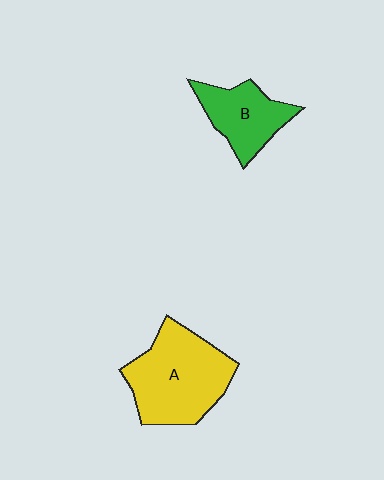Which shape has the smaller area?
Shape B (green).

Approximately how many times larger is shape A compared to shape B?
Approximately 1.7 times.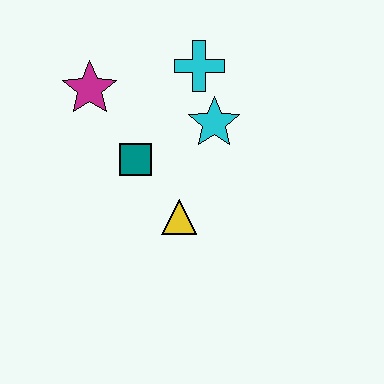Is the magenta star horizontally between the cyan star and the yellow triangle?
No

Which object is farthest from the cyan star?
The magenta star is farthest from the cyan star.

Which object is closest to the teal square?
The yellow triangle is closest to the teal square.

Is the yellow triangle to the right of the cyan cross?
No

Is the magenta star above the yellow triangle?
Yes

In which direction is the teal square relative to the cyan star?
The teal square is to the left of the cyan star.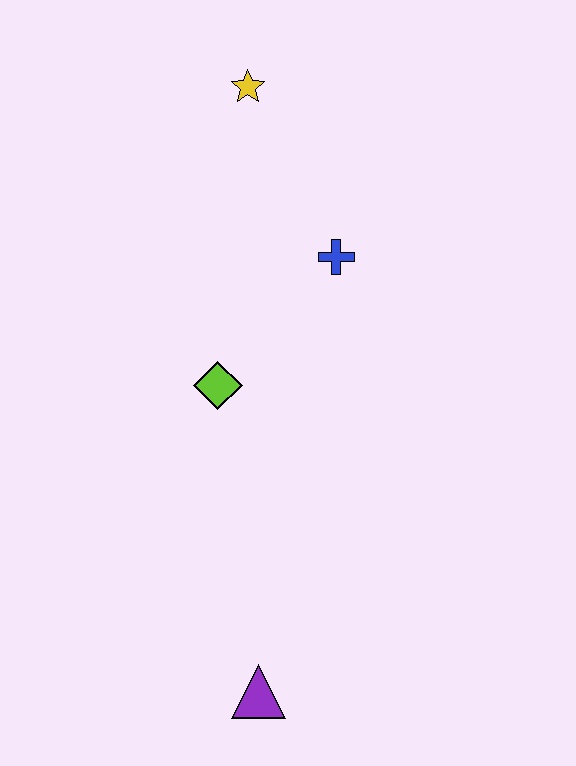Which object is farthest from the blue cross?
The purple triangle is farthest from the blue cross.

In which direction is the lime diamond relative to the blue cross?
The lime diamond is below the blue cross.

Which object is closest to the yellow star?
The blue cross is closest to the yellow star.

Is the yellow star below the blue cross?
No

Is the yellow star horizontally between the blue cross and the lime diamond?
Yes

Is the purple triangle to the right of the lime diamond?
Yes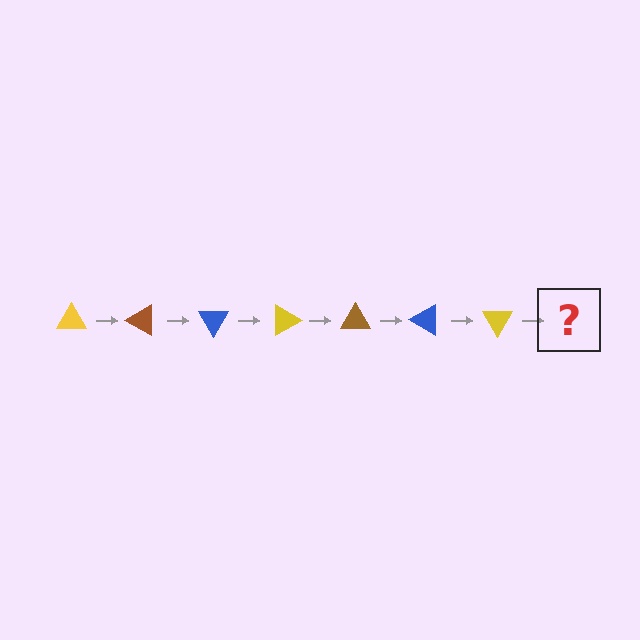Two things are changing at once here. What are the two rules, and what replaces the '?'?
The two rules are that it rotates 30 degrees each step and the color cycles through yellow, brown, and blue. The '?' should be a brown triangle, rotated 210 degrees from the start.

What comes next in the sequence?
The next element should be a brown triangle, rotated 210 degrees from the start.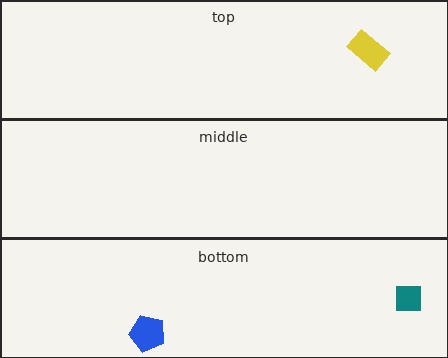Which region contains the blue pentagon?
The bottom region.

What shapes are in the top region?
The yellow rectangle.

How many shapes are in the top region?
1.